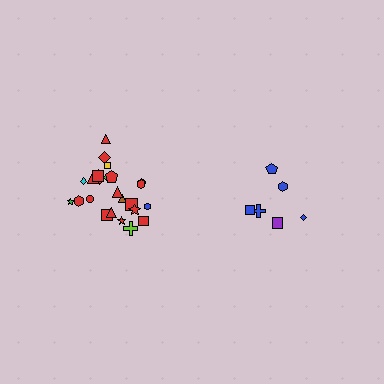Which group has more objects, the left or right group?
The left group.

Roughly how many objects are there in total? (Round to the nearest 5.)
Roughly 30 objects in total.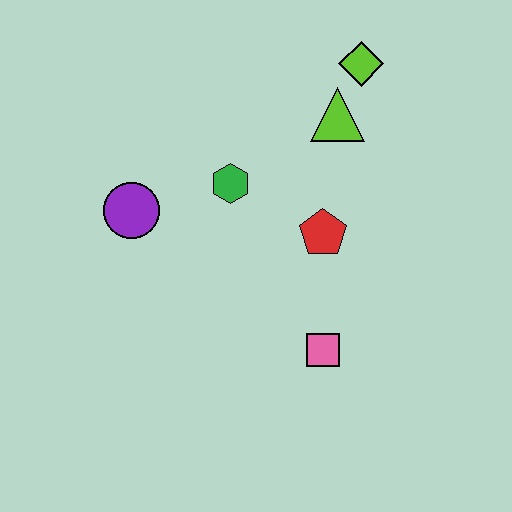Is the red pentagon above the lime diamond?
No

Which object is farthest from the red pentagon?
The purple circle is farthest from the red pentagon.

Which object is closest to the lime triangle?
The lime diamond is closest to the lime triangle.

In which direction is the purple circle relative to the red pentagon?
The purple circle is to the left of the red pentagon.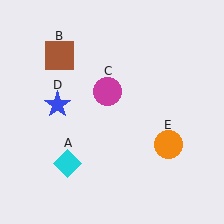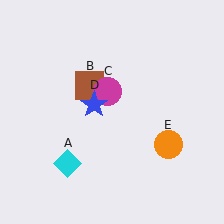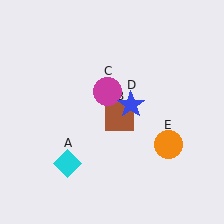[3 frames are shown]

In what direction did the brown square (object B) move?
The brown square (object B) moved down and to the right.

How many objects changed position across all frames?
2 objects changed position: brown square (object B), blue star (object D).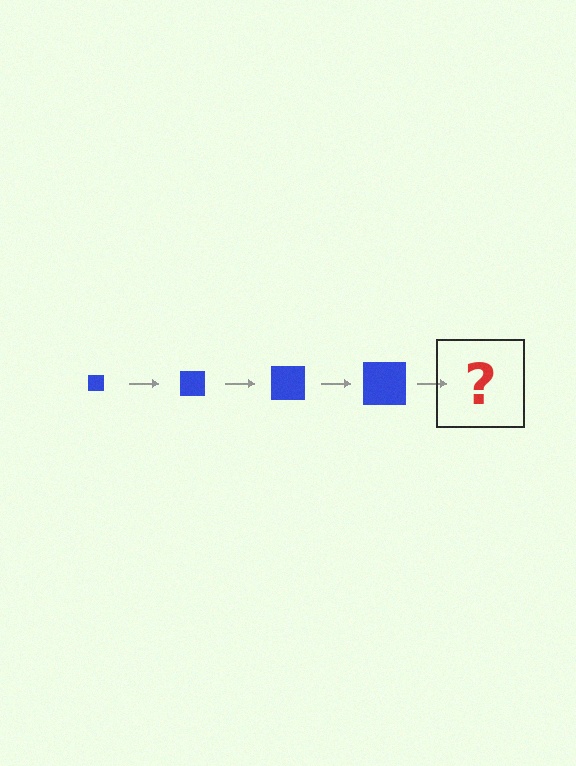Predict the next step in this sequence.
The next step is a blue square, larger than the previous one.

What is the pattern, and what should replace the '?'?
The pattern is that the square gets progressively larger each step. The '?' should be a blue square, larger than the previous one.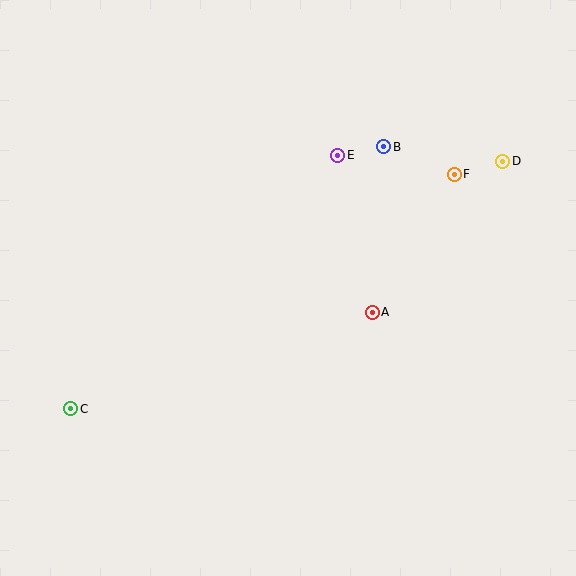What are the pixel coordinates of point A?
Point A is at (372, 312).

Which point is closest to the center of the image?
Point A at (372, 312) is closest to the center.